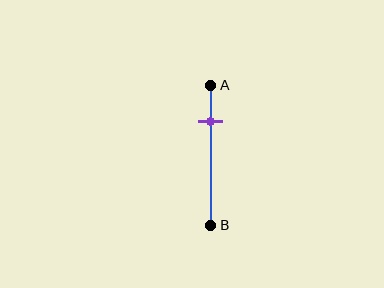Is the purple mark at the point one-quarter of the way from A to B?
Yes, the mark is approximately at the one-quarter point.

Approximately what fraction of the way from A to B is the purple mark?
The purple mark is approximately 25% of the way from A to B.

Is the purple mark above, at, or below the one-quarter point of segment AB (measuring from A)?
The purple mark is approximately at the one-quarter point of segment AB.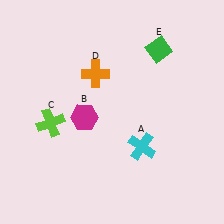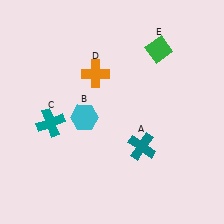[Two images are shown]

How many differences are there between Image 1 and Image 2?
There are 3 differences between the two images.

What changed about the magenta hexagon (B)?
In Image 1, B is magenta. In Image 2, it changed to cyan.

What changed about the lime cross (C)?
In Image 1, C is lime. In Image 2, it changed to teal.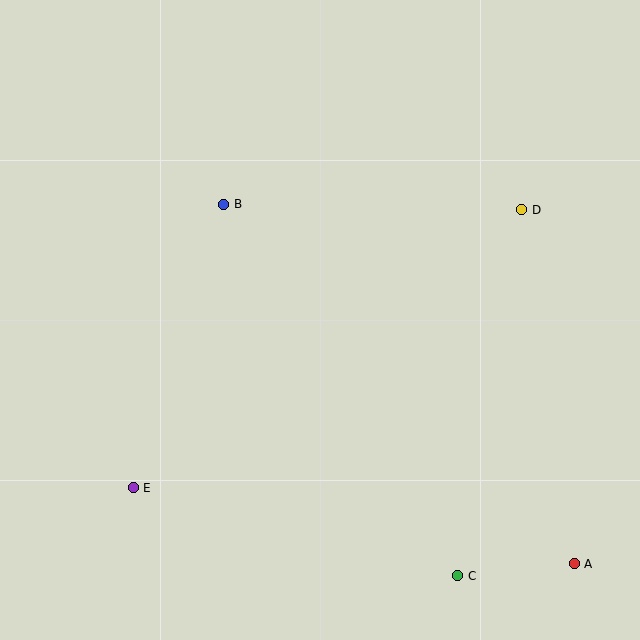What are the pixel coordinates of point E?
Point E is at (133, 488).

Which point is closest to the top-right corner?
Point D is closest to the top-right corner.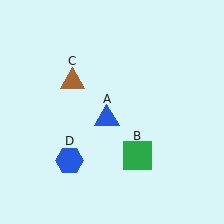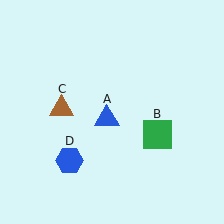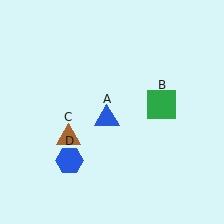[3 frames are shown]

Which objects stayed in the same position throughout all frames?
Blue triangle (object A) and blue hexagon (object D) remained stationary.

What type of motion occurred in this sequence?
The green square (object B), brown triangle (object C) rotated counterclockwise around the center of the scene.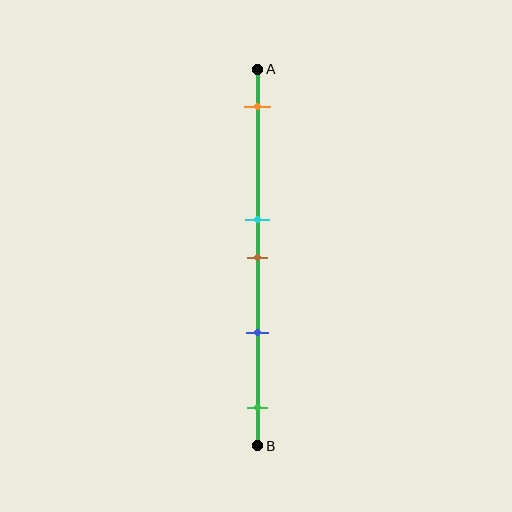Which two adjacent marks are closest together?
The cyan and brown marks are the closest adjacent pair.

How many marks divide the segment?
There are 5 marks dividing the segment.